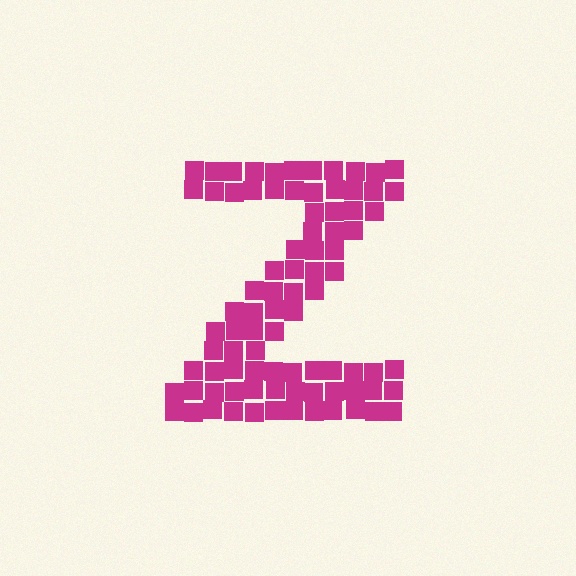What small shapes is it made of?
It is made of small squares.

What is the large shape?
The large shape is the letter Z.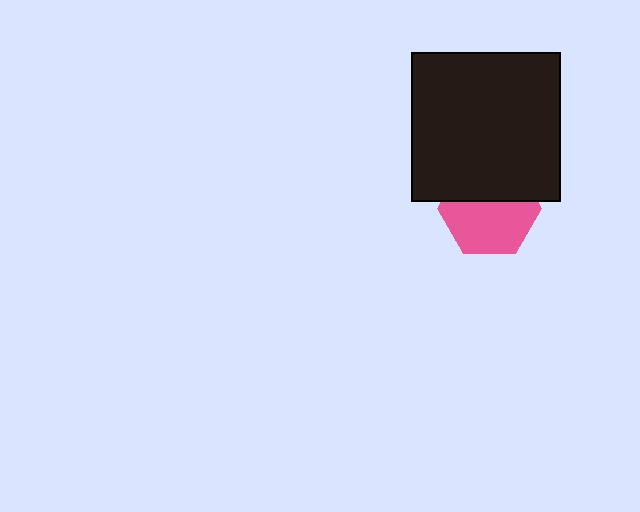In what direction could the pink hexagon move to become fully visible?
The pink hexagon could move down. That would shift it out from behind the black square entirely.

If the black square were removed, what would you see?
You would see the complete pink hexagon.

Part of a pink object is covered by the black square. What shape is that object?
It is a hexagon.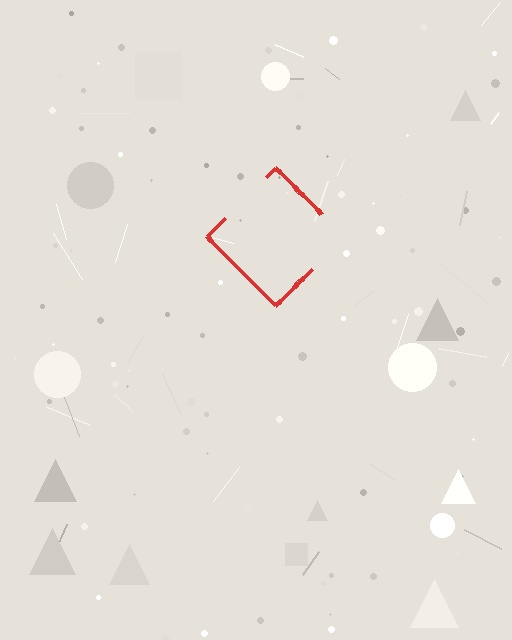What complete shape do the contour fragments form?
The contour fragments form a diamond.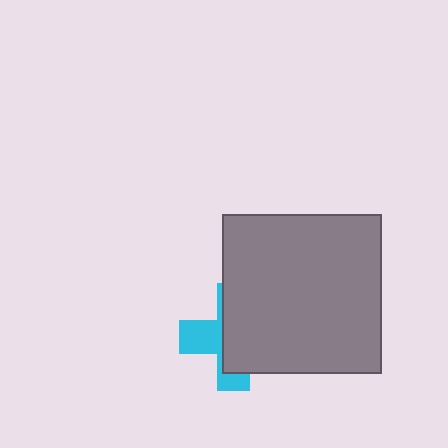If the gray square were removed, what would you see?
You would see the complete cyan cross.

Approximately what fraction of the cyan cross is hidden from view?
Roughly 63% of the cyan cross is hidden behind the gray square.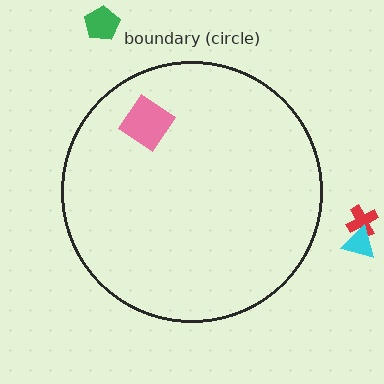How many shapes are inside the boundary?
1 inside, 3 outside.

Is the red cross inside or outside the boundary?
Outside.